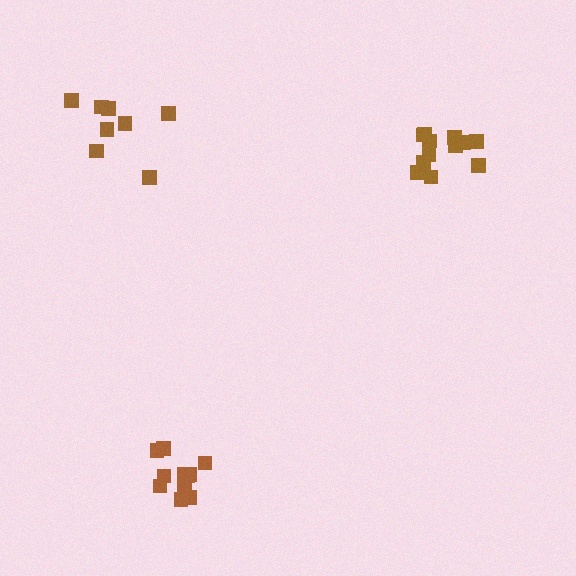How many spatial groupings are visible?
There are 3 spatial groupings.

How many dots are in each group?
Group 1: 11 dots, Group 2: 8 dots, Group 3: 12 dots (31 total).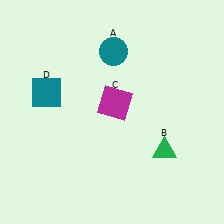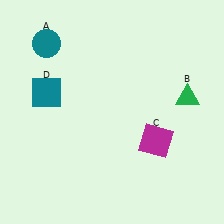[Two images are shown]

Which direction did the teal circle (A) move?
The teal circle (A) moved left.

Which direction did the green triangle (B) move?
The green triangle (B) moved up.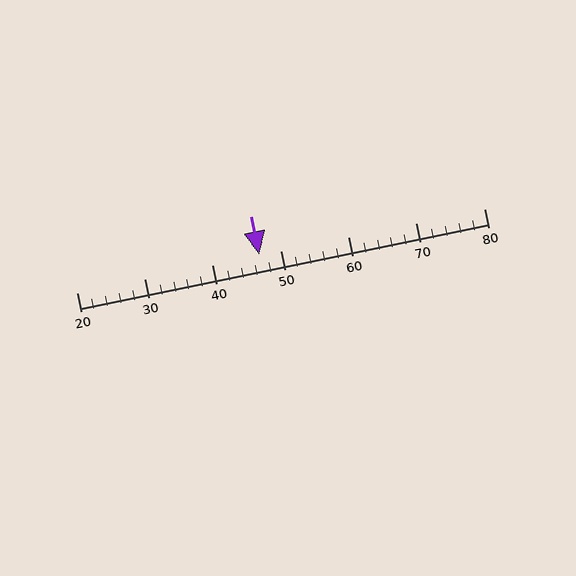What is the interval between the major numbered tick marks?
The major tick marks are spaced 10 units apart.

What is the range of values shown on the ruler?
The ruler shows values from 20 to 80.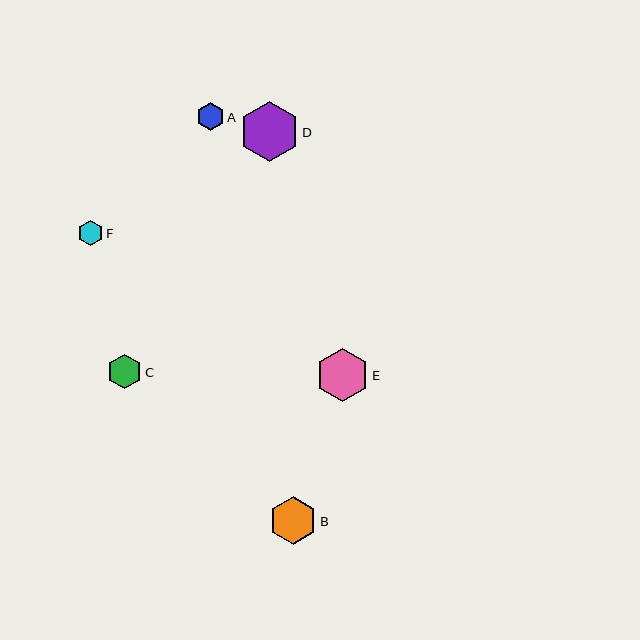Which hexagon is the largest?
Hexagon D is the largest with a size of approximately 60 pixels.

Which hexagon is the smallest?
Hexagon F is the smallest with a size of approximately 26 pixels.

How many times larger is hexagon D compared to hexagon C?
Hexagon D is approximately 1.7 times the size of hexagon C.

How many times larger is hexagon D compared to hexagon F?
Hexagon D is approximately 2.3 times the size of hexagon F.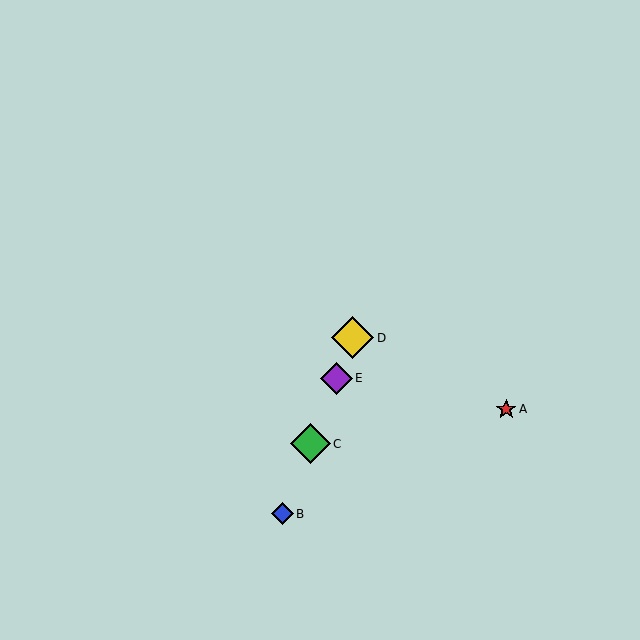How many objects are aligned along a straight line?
4 objects (B, C, D, E) are aligned along a straight line.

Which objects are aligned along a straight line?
Objects B, C, D, E are aligned along a straight line.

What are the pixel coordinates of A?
Object A is at (506, 409).